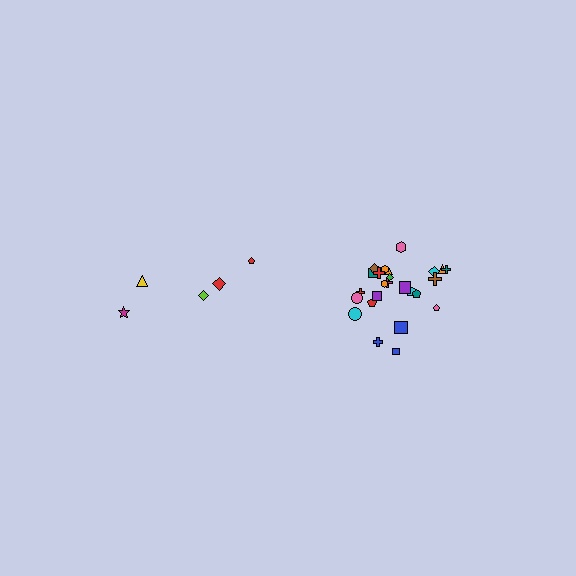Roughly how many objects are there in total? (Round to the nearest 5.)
Roughly 30 objects in total.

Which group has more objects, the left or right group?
The right group.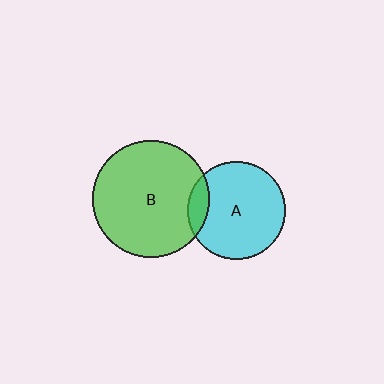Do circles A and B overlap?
Yes.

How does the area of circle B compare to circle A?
Approximately 1.4 times.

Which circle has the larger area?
Circle B (green).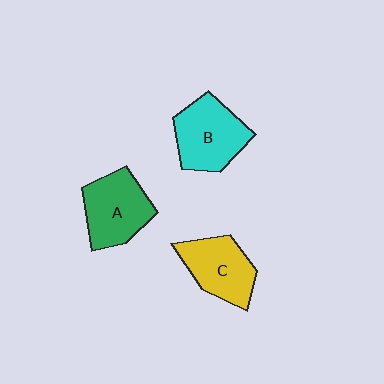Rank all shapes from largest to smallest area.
From largest to smallest: B (cyan), A (green), C (yellow).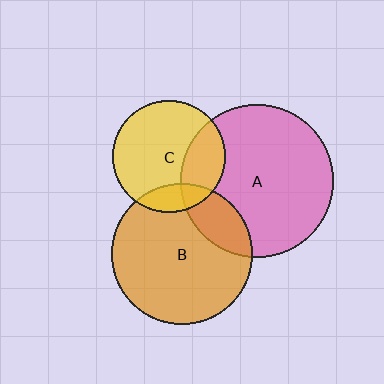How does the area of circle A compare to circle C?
Approximately 1.9 times.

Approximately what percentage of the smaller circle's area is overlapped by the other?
Approximately 20%.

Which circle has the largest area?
Circle A (pink).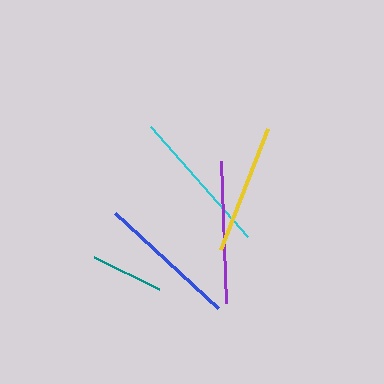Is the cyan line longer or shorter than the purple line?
The cyan line is longer than the purple line.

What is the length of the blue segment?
The blue segment is approximately 140 pixels long.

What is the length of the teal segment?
The teal segment is approximately 73 pixels long.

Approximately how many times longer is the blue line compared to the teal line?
The blue line is approximately 1.9 times the length of the teal line.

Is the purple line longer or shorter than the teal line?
The purple line is longer than the teal line.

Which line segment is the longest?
The cyan line is the longest at approximately 147 pixels.